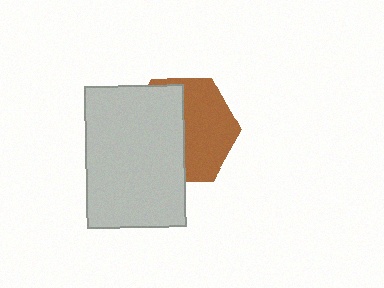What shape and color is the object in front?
The object in front is a light gray rectangle.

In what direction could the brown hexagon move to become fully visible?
The brown hexagon could move right. That would shift it out from behind the light gray rectangle entirely.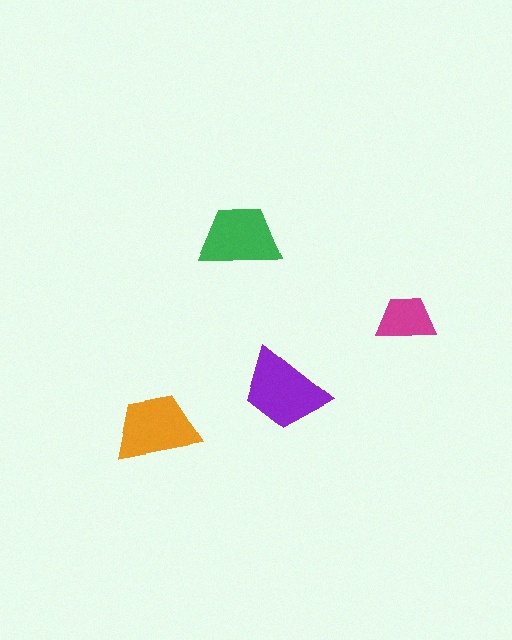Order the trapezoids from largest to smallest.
the purple one, the orange one, the green one, the magenta one.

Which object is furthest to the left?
The orange trapezoid is leftmost.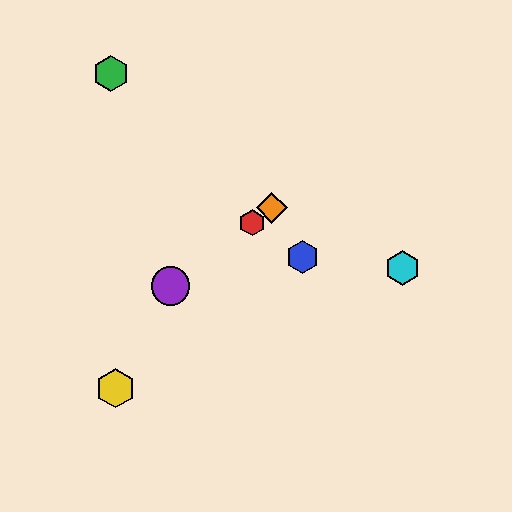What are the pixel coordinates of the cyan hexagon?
The cyan hexagon is at (403, 268).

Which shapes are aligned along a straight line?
The red hexagon, the purple circle, the orange diamond are aligned along a straight line.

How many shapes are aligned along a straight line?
3 shapes (the red hexagon, the purple circle, the orange diamond) are aligned along a straight line.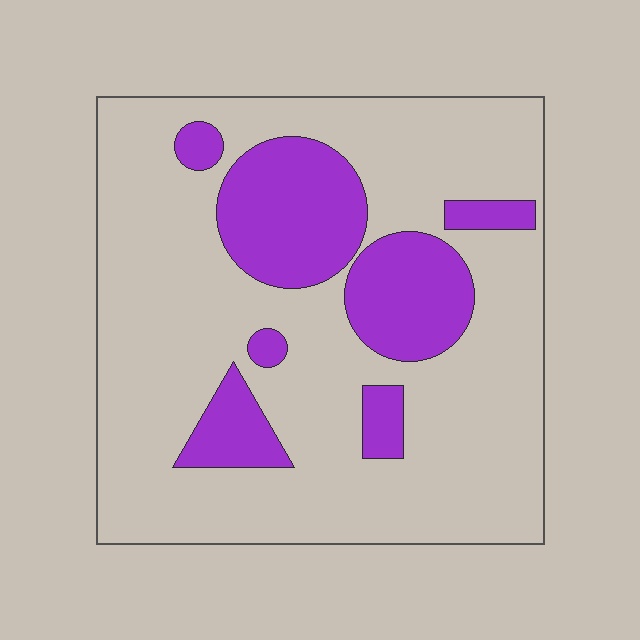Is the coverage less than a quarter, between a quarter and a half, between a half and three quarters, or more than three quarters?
Less than a quarter.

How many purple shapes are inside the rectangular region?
7.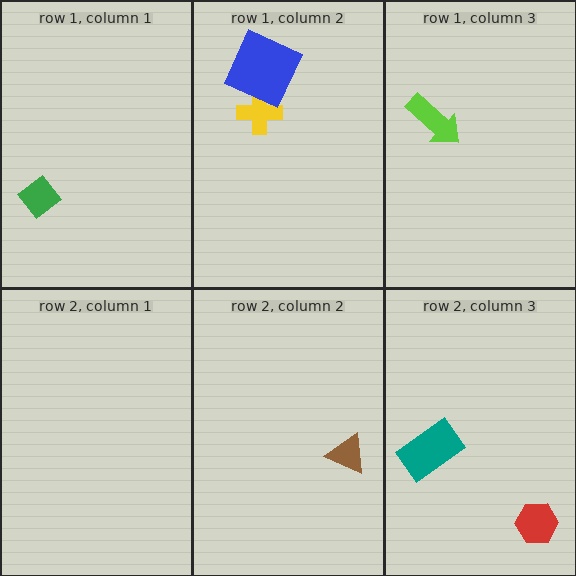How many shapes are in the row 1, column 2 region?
2.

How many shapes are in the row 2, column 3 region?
2.